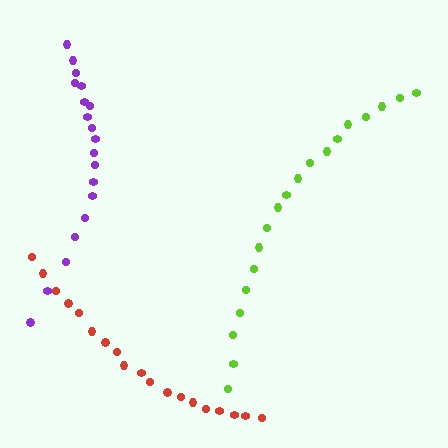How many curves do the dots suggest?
There are 3 distinct paths.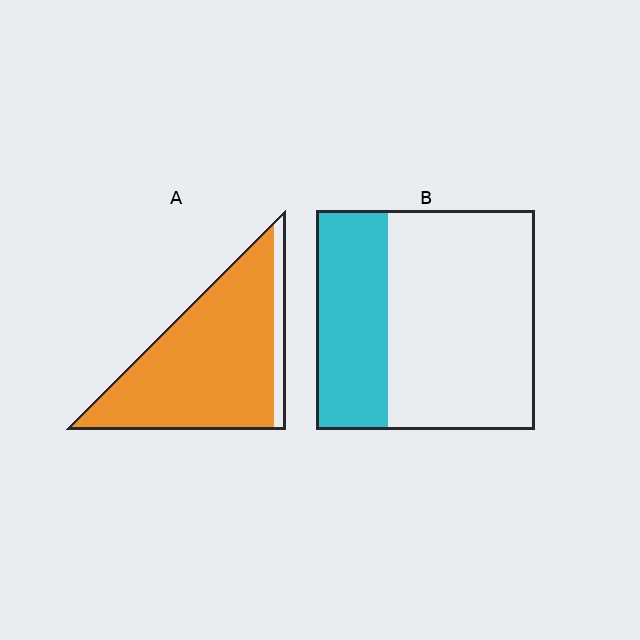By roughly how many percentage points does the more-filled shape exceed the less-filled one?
By roughly 55 percentage points (A over B).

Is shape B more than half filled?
No.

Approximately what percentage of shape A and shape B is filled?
A is approximately 90% and B is approximately 35%.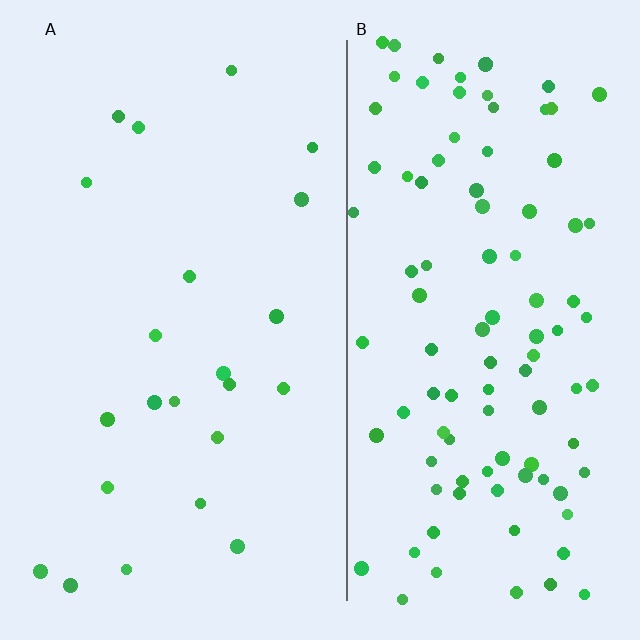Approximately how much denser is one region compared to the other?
Approximately 4.5× — region B over region A.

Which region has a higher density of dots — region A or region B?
B (the right).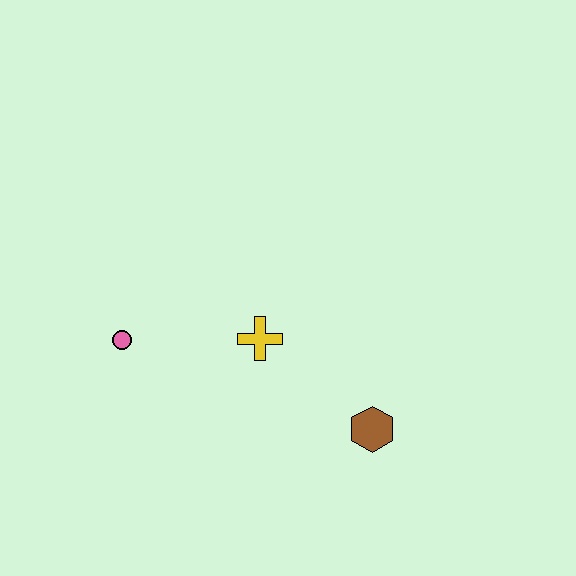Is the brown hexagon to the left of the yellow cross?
No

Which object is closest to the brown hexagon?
The yellow cross is closest to the brown hexagon.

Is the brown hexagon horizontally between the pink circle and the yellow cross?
No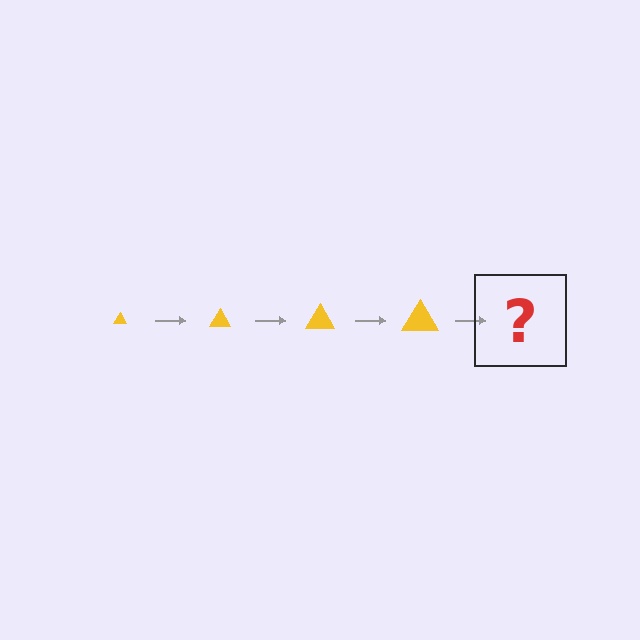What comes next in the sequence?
The next element should be a yellow triangle, larger than the previous one.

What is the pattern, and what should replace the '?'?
The pattern is that the triangle gets progressively larger each step. The '?' should be a yellow triangle, larger than the previous one.